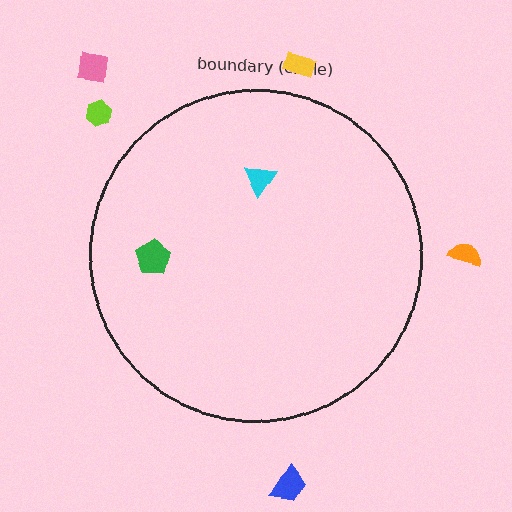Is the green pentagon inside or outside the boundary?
Inside.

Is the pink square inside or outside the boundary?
Outside.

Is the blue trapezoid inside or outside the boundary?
Outside.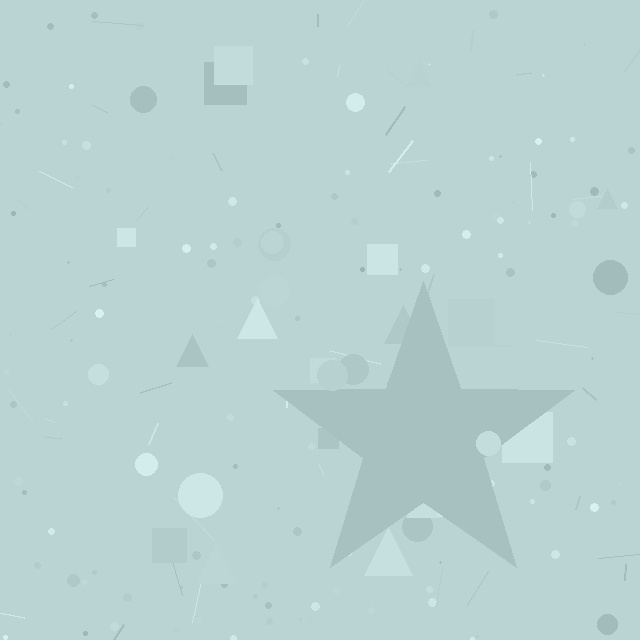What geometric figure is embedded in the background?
A star is embedded in the background.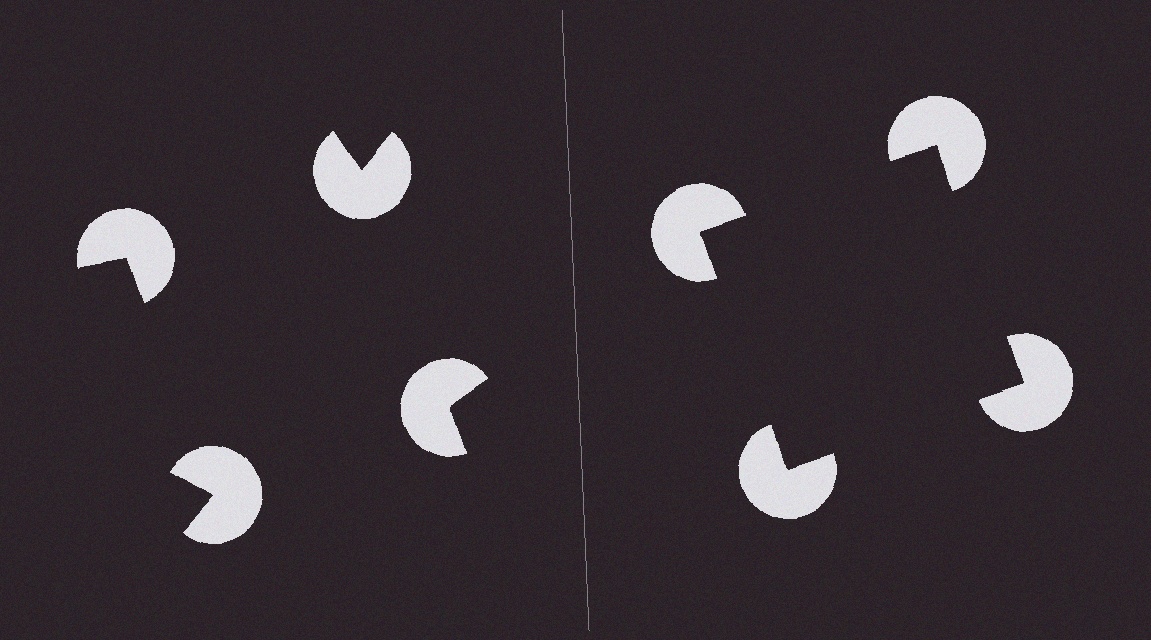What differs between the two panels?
The pac-man discs are positioned identically on both sides; only the wedge orientations differ. On the right they align to a square; on the left they are misaligned.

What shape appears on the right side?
An illusory square.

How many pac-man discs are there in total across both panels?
8 — 4 on each side.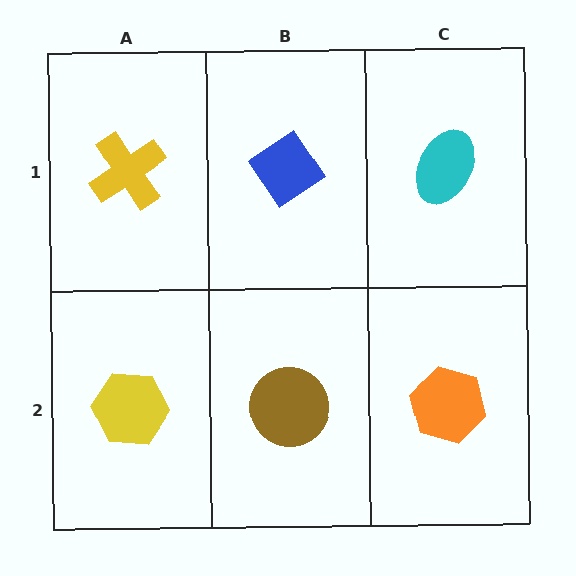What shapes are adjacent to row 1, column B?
A brown circle (row 2, column B), a yellow cross (row 1, column A), a cyan ellipse (row 1, column C).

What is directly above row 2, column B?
A blue diamond.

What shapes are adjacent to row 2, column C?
A cyan ellipse (row 1, column C), a brown circle (row 2, column B).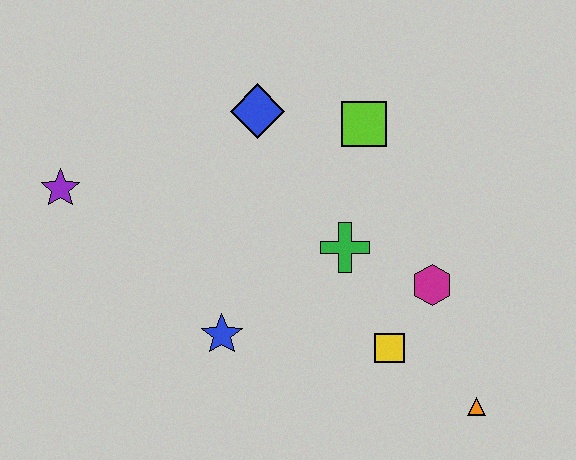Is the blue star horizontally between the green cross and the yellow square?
No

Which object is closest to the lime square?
The blue diamond is closest to the lime square.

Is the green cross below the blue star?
No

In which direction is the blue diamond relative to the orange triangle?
The blue diamond is above the orange triangle.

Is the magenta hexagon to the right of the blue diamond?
Yes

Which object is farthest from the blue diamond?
The orange triangle is farthest from the blue diamond.